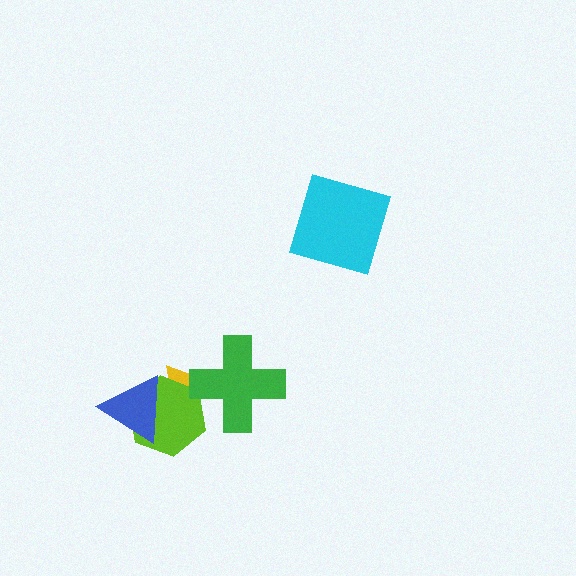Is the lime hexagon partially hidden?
Yes, it is partially covered by another shape.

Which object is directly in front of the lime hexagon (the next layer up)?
The green cross is directly in front of the lime hexagon.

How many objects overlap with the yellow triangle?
3 objects overlap with the yellow triangle.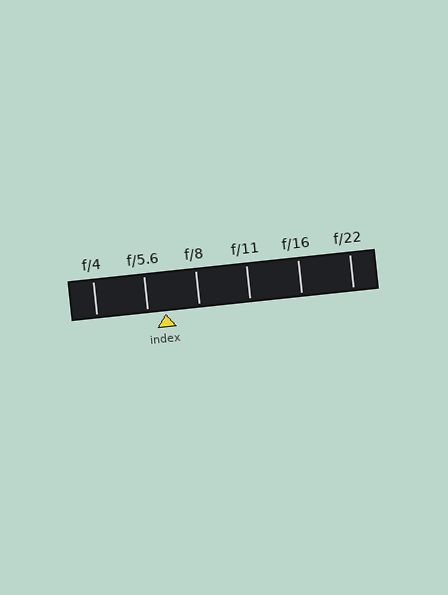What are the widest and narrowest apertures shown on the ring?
The widest aperture shown is f/4 and the narrowest is f/22.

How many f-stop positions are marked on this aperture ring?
There are 6 f-stop positions marked.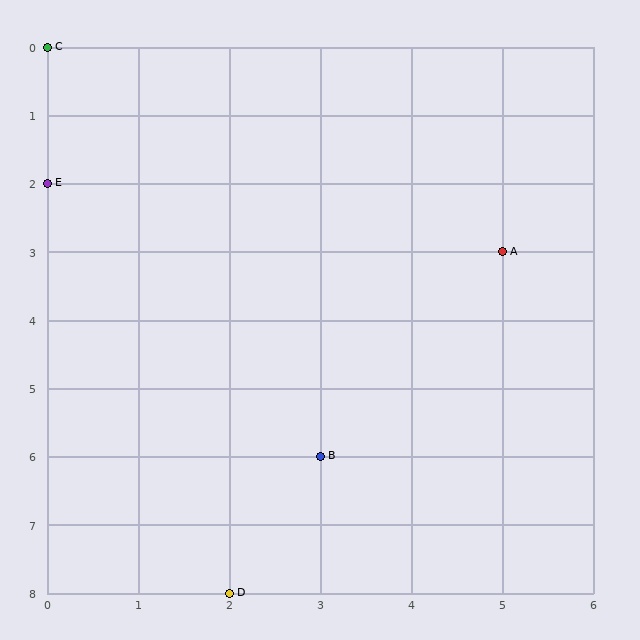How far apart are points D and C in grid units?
Points D and C are 2 columns and 8 rows apart (about 8.2 grid units diagonally).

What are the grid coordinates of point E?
Point E is at grid coordinates (0, 2).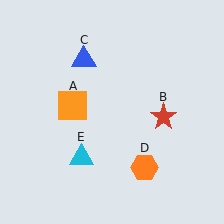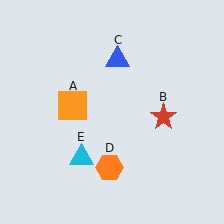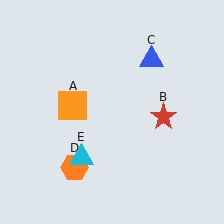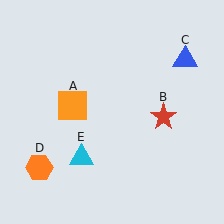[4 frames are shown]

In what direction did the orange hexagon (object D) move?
The orange hexagon (object D) moved left.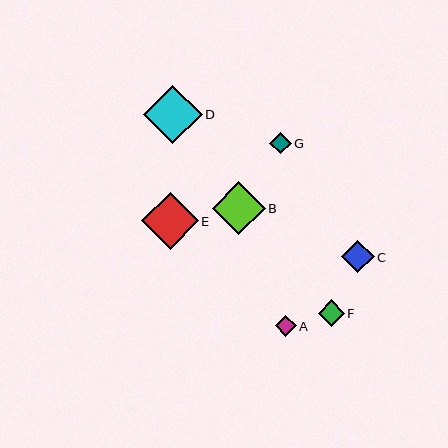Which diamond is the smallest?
Diamond A is the smallest with a size of approximately 20 pixels.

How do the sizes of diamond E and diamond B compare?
Diamond E and diamond B are approximately the same size.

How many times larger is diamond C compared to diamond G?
Diamond C is approximately 1.5 times the size of diamond G.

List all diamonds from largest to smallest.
From largest to smallest: D, E, B, C, F, G, A.